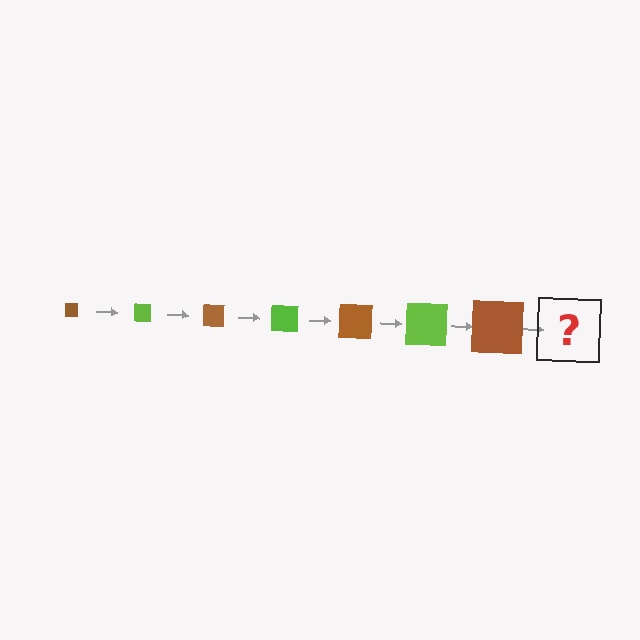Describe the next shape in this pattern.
It should be a lime square, larger than the previous one.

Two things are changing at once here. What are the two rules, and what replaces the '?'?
The two rules are that the square grows larger each step and the color cycles through brown and lime. The '?' should be a lime square, larger than the previous one.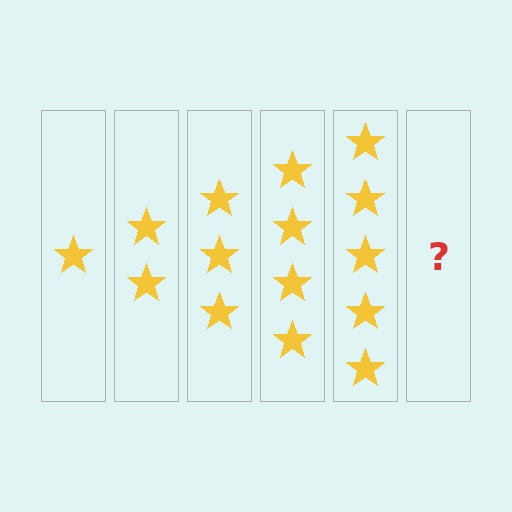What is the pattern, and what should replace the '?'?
The pattern is that each step adds one more star. The '?' should be 6 stars.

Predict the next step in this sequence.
The next step is 6 stars.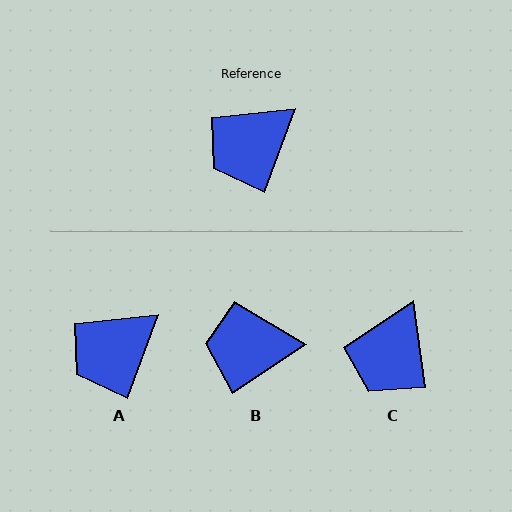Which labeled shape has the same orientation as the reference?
A.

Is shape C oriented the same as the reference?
No, it is off by about 28 degrees.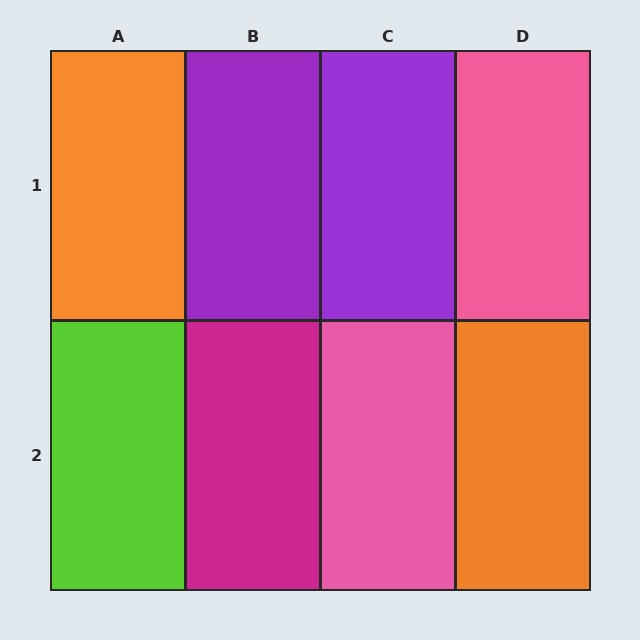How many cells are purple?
2 cells are purple.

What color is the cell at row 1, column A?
Orange.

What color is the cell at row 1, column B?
Purple.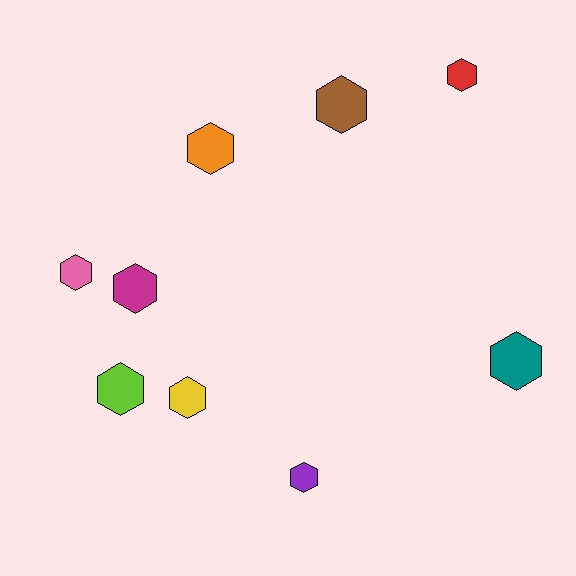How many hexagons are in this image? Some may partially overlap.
There are 9 hexagons.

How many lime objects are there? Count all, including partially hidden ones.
There is 1 lime object.